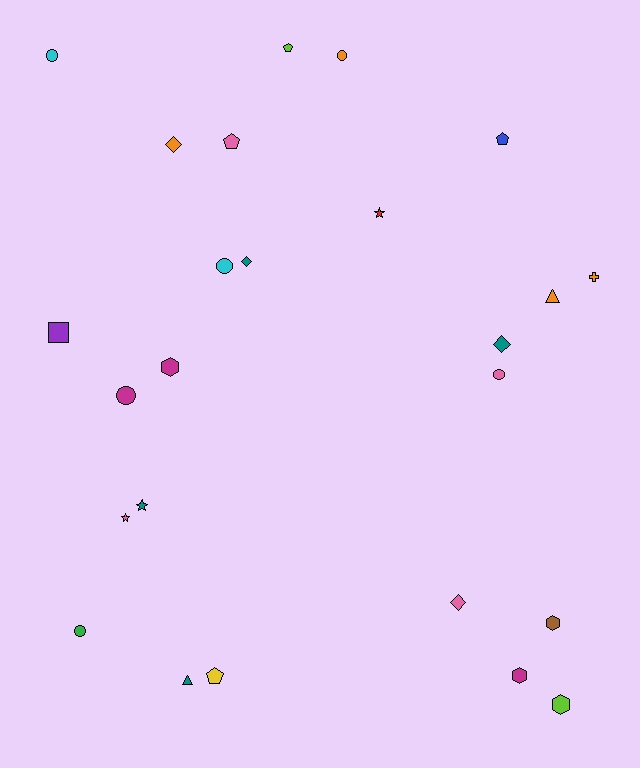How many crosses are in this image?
There is 1 cross.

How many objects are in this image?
There are 25 objects.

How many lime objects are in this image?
There are 2 lime objects.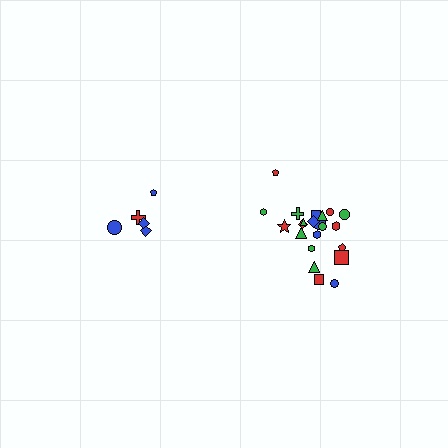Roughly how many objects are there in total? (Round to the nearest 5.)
Roughly 25 objects in total.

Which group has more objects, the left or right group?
The right group.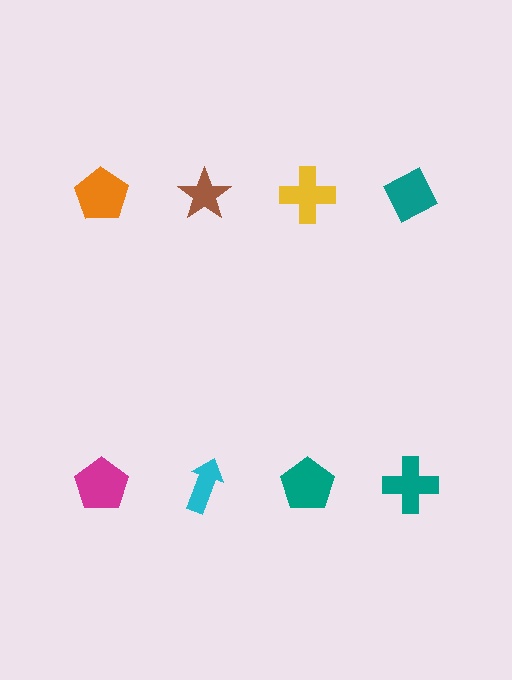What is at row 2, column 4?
A teal cross.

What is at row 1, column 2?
A brown star.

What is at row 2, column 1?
A magenta pentagon.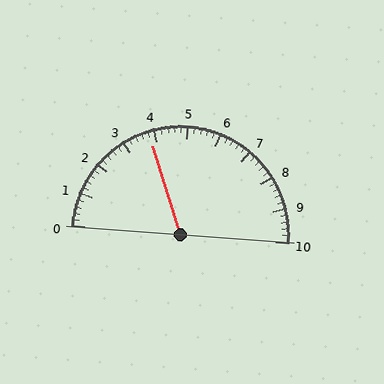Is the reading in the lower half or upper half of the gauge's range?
The reading is in the lower half of the range (0 to 10).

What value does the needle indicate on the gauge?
The needle indicates approximately 3.8.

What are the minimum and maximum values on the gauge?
The gauge ranges from 0 to 10.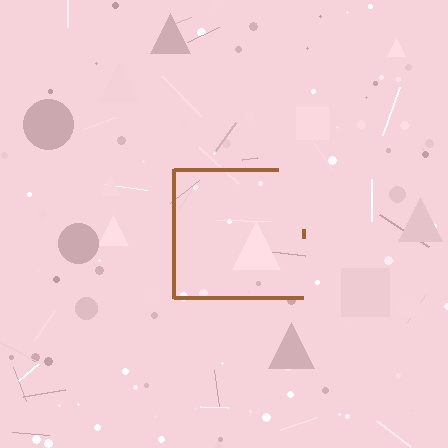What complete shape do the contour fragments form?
The contour fragments form a square.